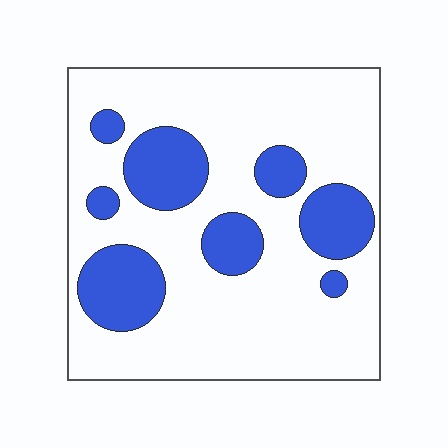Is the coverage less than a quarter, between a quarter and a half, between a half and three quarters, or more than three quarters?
Less than a quarter.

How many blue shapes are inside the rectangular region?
8.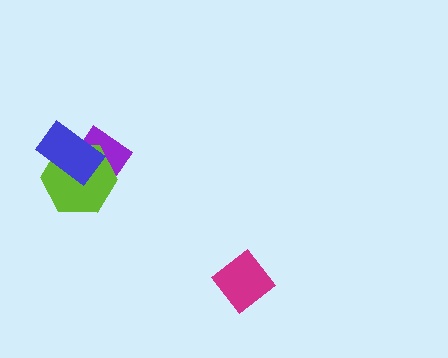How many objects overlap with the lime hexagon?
2 objects overlap with the lime hexagon.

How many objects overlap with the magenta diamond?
0 objects overlap with the magenta diamond.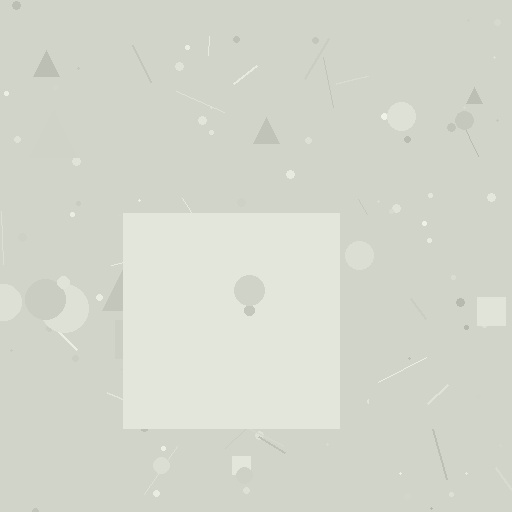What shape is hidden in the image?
A square is hidden in the image.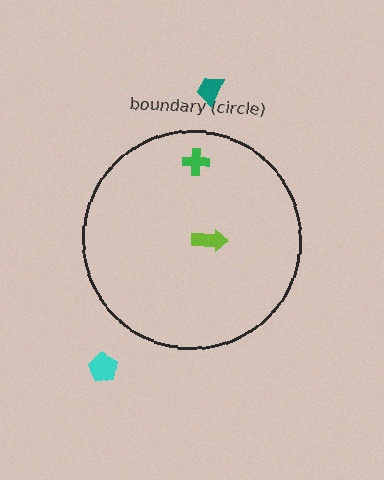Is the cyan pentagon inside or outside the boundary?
Outside.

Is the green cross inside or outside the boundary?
Inside.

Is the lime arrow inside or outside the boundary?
Inside.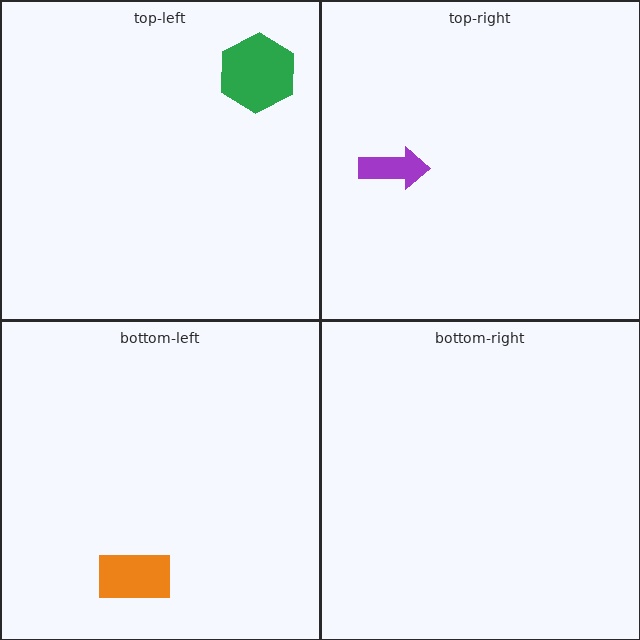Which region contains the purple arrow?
The top-right region.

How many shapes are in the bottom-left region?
1.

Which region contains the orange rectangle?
The bottom-left region.